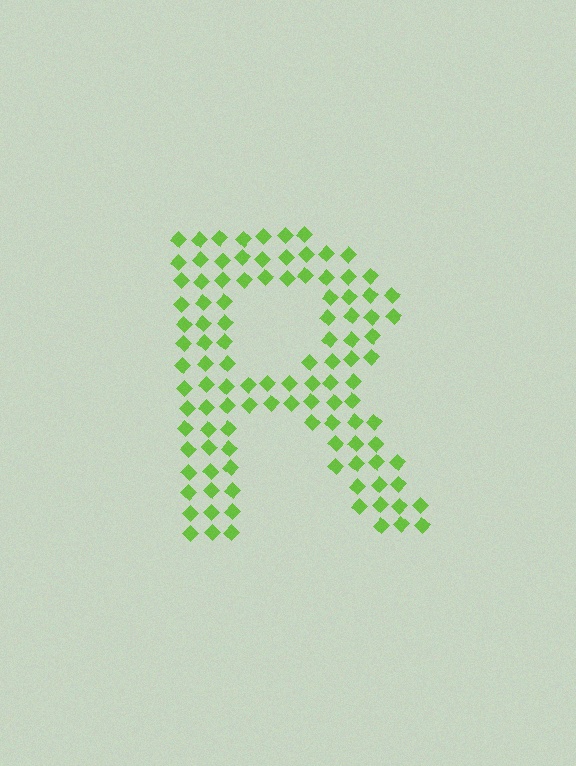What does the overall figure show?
The overall figure shows the letter R.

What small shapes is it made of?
It is made of small diamonds.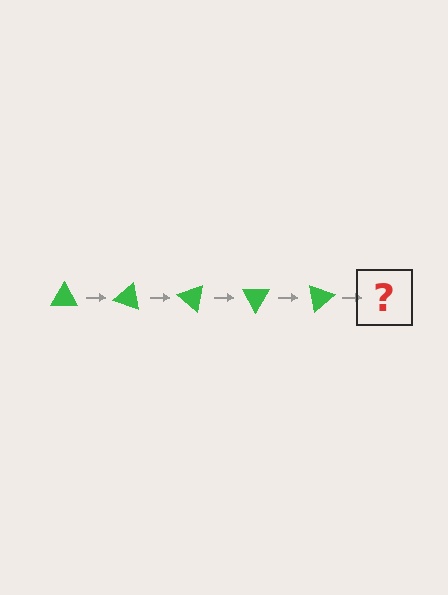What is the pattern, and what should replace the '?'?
The pattern is that the triangle rotates 20 degrees each step. The '?' should be a green triangle rotated 100 degrees.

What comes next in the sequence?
The next element should be a green triangle rotated 100 degrees.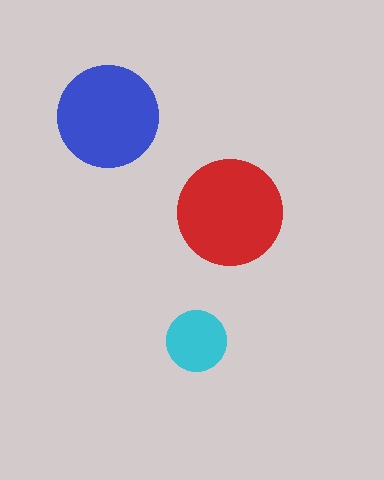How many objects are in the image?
There are 3 objects in the image.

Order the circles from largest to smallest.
the red one, the blue one, the cyan one.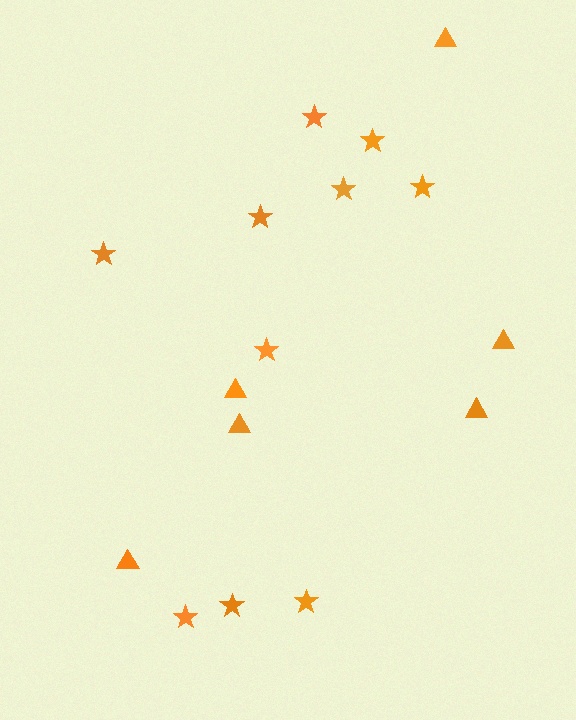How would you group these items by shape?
There are 2 groups: one group of stars (10) and one group of triangles (6).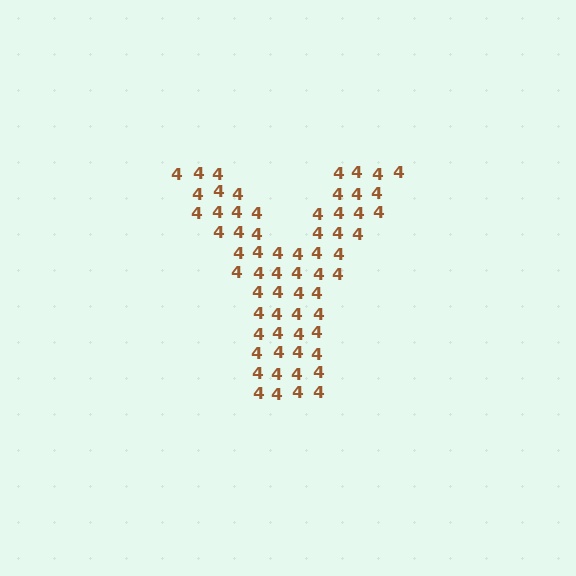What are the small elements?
The small elements are digit 4's.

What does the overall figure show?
The overall figure shows the letter Y.